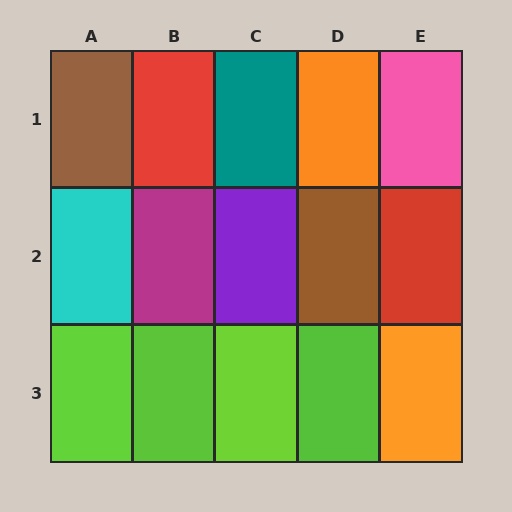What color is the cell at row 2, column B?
Magenta.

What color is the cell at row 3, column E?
Orange.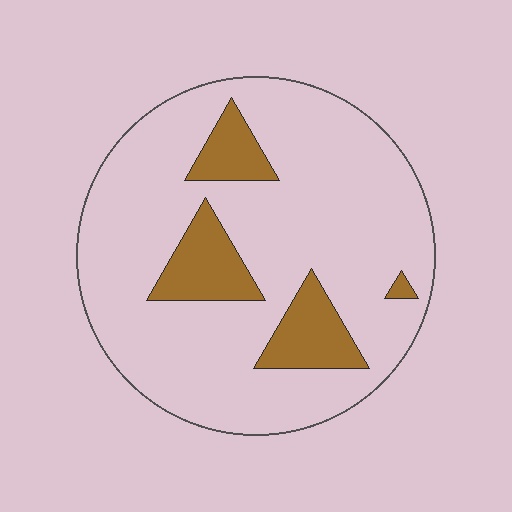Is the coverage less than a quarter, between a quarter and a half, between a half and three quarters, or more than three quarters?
Less than a quarter.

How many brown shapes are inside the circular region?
4.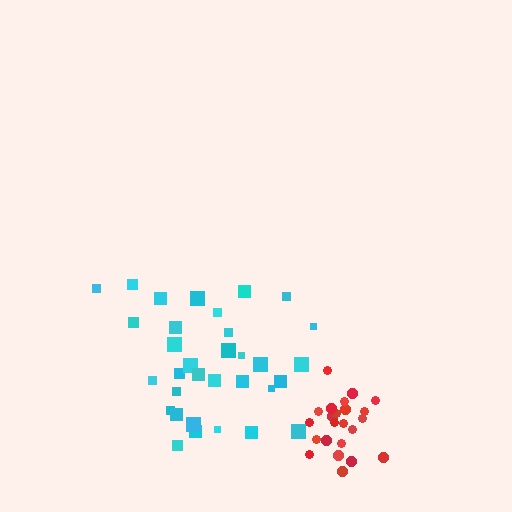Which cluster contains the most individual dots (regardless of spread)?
Cyan (33).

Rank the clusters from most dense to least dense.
red, cyan.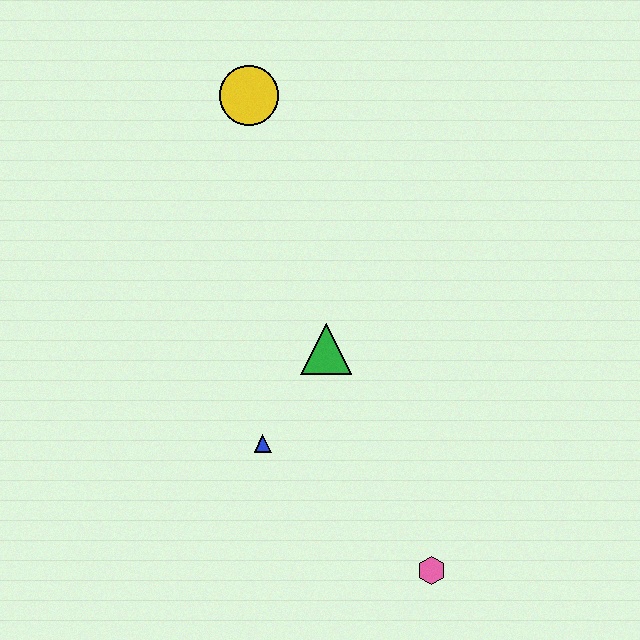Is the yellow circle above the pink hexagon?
Yes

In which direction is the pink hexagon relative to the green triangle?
The pink hexagon is below the green triangle.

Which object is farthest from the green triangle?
The yellow circle is farthest from the green triangle.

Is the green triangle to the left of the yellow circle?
No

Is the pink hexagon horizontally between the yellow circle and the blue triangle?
No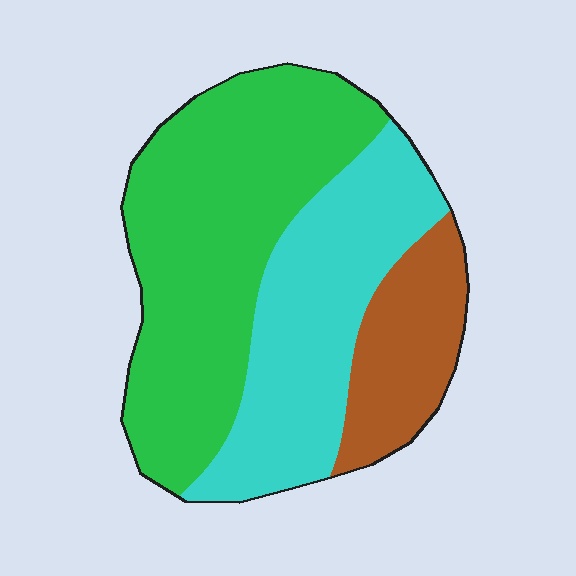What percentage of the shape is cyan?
Cyan takes up about one third (1/3) of the shape.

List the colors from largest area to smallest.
From largest to smallest: green, cyan, brown.